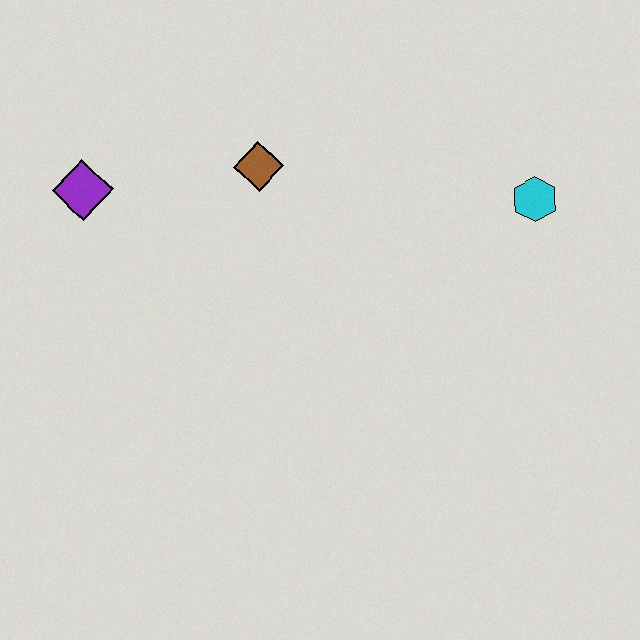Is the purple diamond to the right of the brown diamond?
No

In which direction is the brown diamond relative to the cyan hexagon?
The brown diamond is to the left of the cyan hexagon.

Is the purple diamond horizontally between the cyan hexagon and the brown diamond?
No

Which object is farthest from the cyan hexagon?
The purple diamond is farthest from the cyan hexagon.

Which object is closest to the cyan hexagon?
The brown diamond is closest to the cyan hexagon.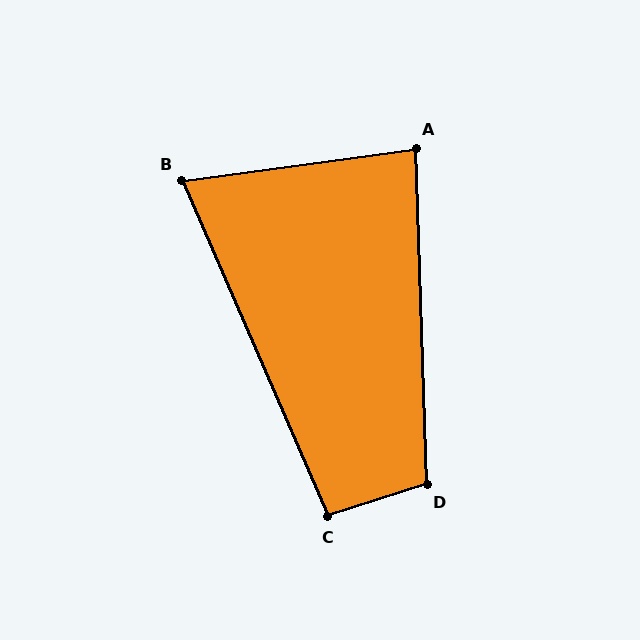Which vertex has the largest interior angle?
D, at approximately 106 degrees.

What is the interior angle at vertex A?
Approximately 84 degrees (acute).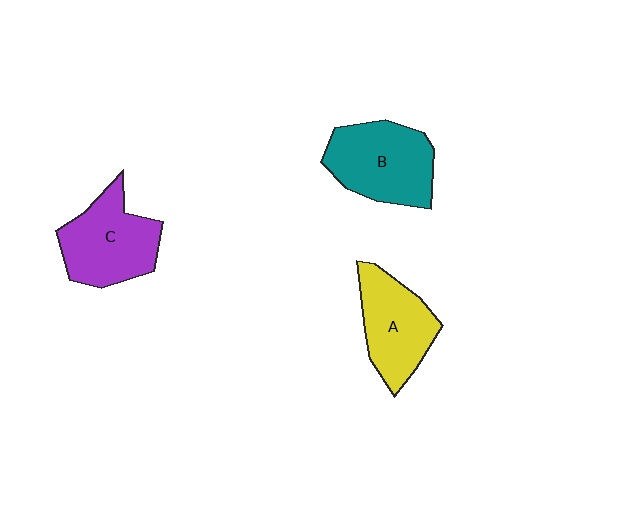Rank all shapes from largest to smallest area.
From largest to smallest: B (teal), C (purple), A (yellow).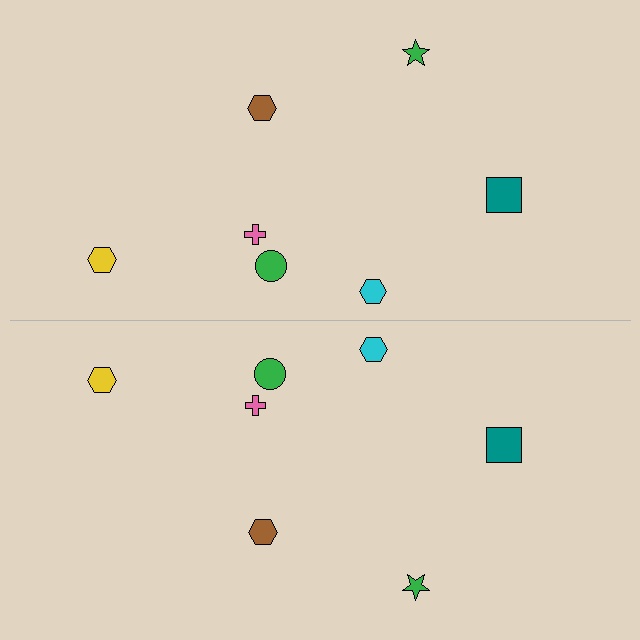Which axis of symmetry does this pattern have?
The pattern has a horizontal axis of symmetry running through the center of the image.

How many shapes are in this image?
There are 14 shapes in this image.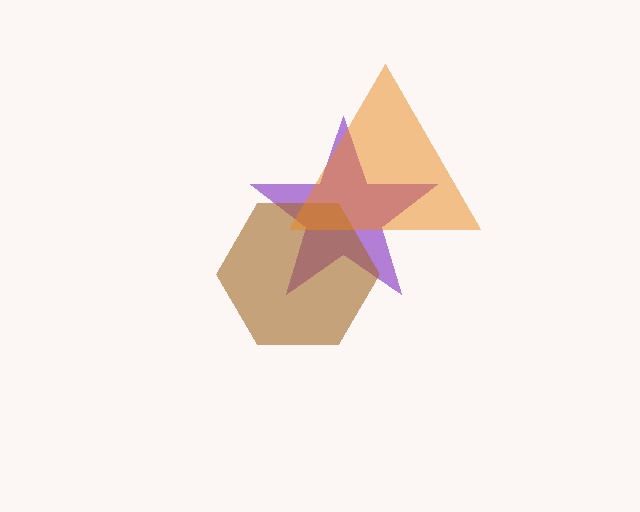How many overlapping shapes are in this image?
There are 3 overlapping shapes in the image.